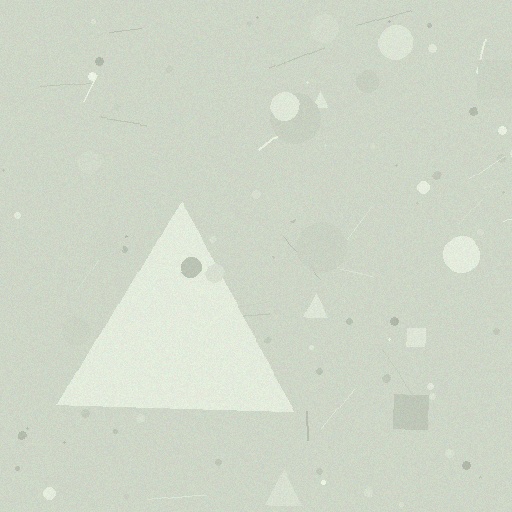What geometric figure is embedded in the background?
A triangle is embedded in the background.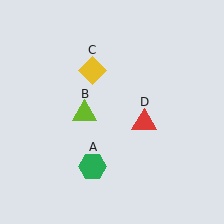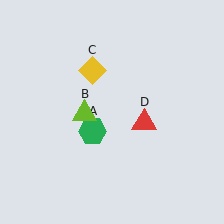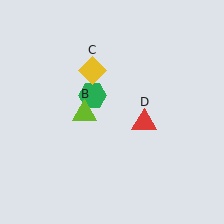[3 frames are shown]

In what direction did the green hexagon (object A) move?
The green hexagon (object A) moved up.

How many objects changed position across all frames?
1 object changed position: green hexagon (object A).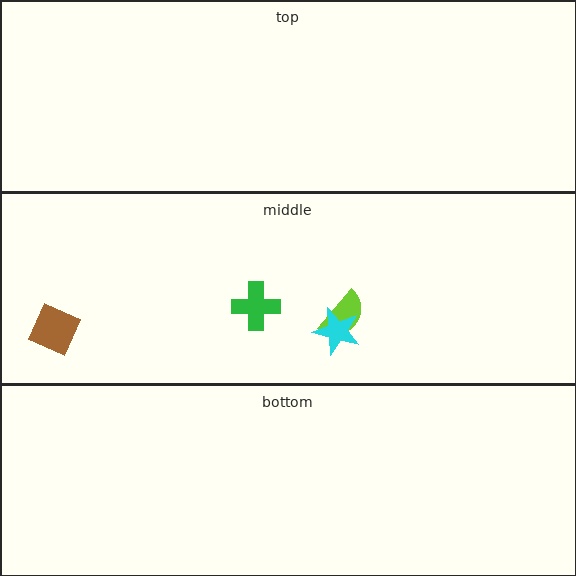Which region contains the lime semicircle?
The middle region.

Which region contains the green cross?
The middle region.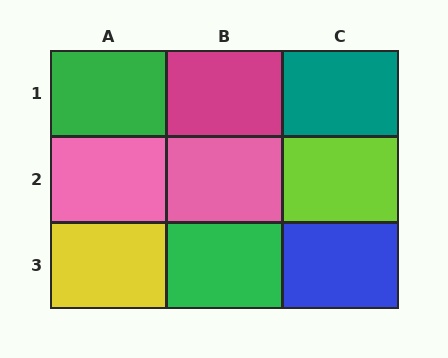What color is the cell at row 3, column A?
Yellow.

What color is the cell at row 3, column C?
Blue.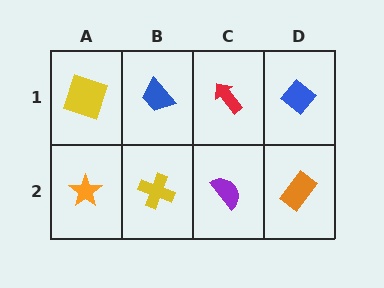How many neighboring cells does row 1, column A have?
2.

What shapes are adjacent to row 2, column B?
A blue trapezoid (row 1, column B), an orange star (row 2, column A), a purple semicircle (row 2, column C).